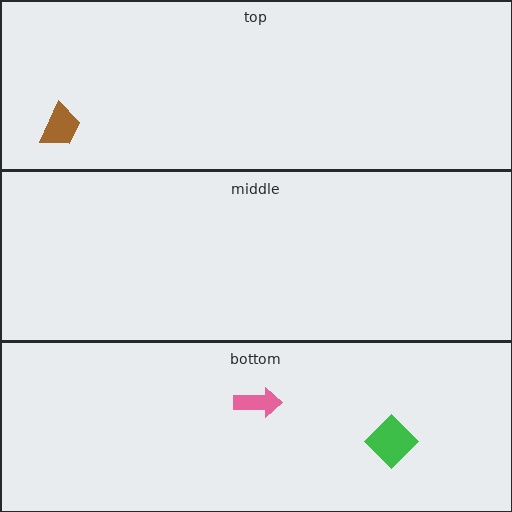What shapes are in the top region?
The brown trapezoid.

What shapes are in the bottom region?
The green diamond, the pink arrow.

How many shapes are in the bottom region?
2.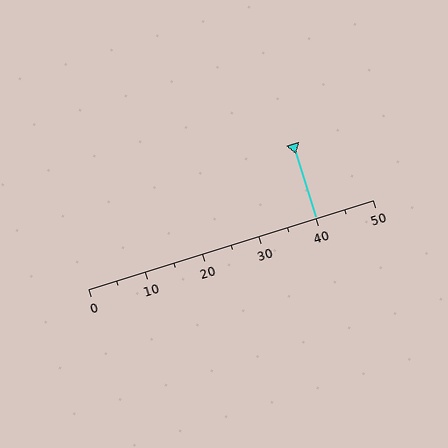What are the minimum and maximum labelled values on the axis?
The axis runs from 0 to 50.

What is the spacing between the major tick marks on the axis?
The major ticks are spaced 10 apart.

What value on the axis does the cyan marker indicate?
The marker indicates approximately 40.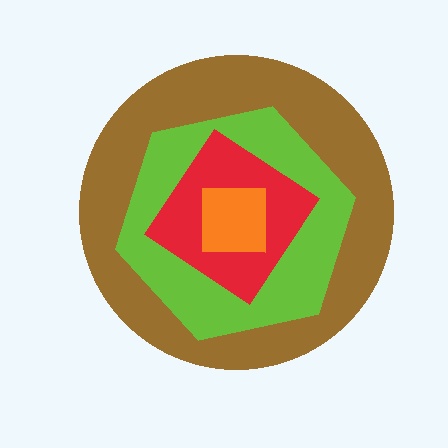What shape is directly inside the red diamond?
The orange square.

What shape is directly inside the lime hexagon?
The red diamond.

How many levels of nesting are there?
4.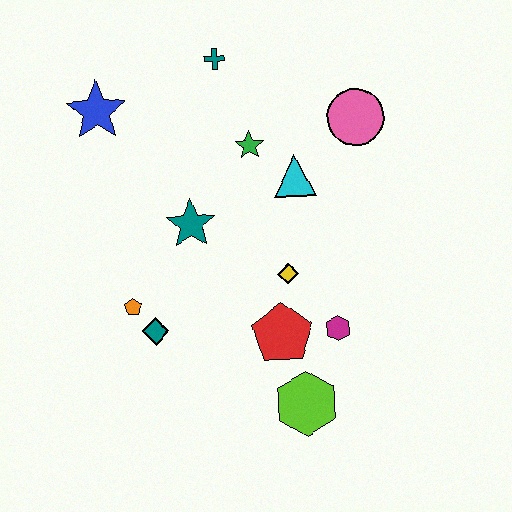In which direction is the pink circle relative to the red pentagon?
The pink circle is above the red pentagon.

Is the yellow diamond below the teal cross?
Yes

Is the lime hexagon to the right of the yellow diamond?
Yes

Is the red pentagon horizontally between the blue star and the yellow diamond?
Yes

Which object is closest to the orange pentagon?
The teal diamond is closest to the orange pentagon.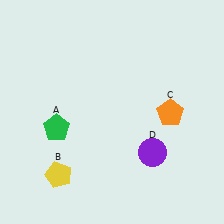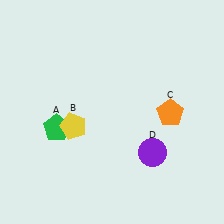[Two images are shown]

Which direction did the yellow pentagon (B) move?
The yellow pentagon (B) moved up.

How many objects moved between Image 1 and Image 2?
1 object moved between the two images.